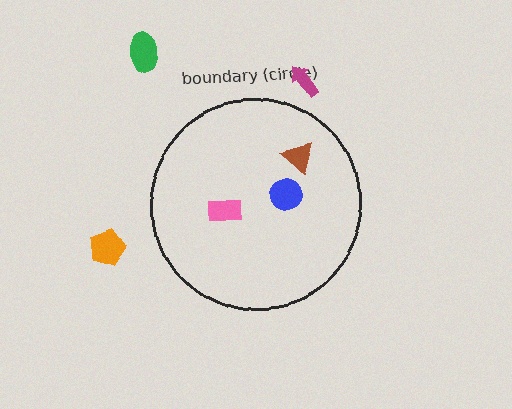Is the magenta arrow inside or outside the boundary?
Outside.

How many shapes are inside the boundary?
3 inside, 3 outside.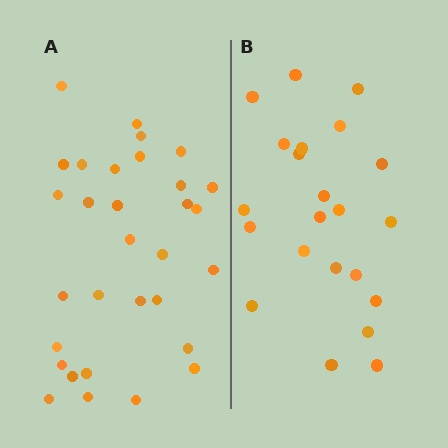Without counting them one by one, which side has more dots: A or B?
Region A (the left region) has more dots.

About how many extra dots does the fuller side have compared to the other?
Region A has roughly 8 or so more dots than region B.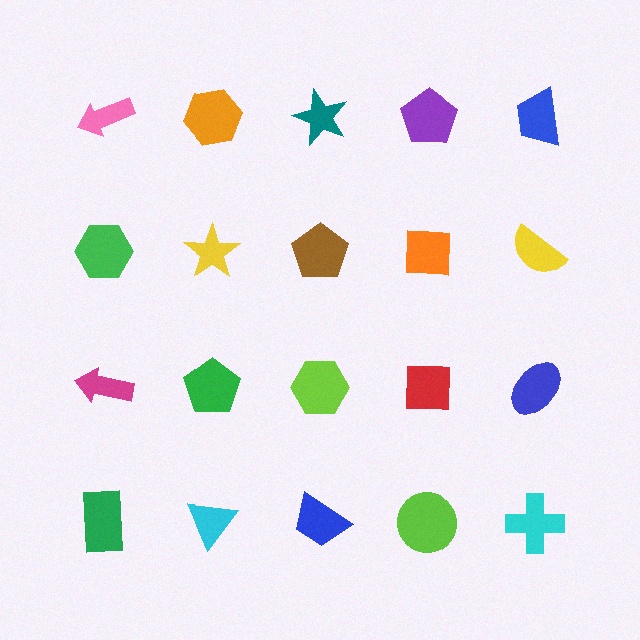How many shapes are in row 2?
5 shapes.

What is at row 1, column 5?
A blue trapezoid.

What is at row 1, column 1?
A pink arrow.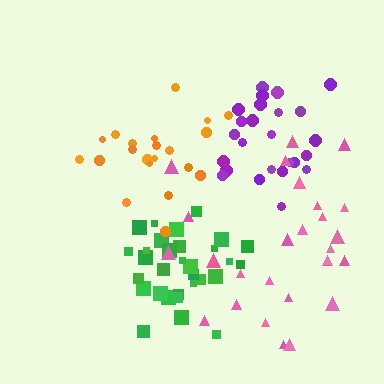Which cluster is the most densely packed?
Purple.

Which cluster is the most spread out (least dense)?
Pink.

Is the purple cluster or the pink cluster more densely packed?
Purple.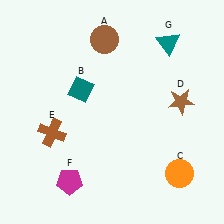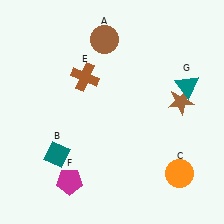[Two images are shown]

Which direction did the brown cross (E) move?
The brown cross (E) moved up.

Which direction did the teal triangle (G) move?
The teal triangle (G) moved down.